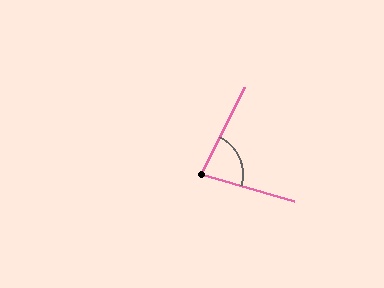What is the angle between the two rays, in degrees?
Approximately 80 degrees.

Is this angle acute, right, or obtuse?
It is acute.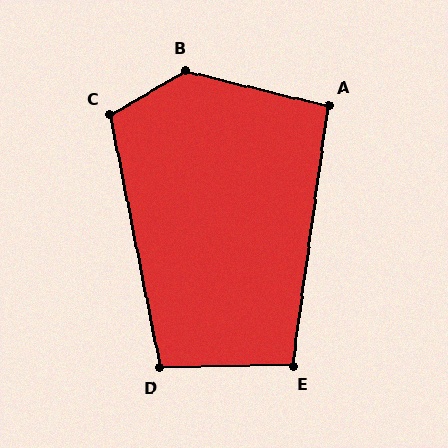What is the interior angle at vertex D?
Approximately 100 degrees (obtuse).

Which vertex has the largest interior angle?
B, at approximately 136 degrees.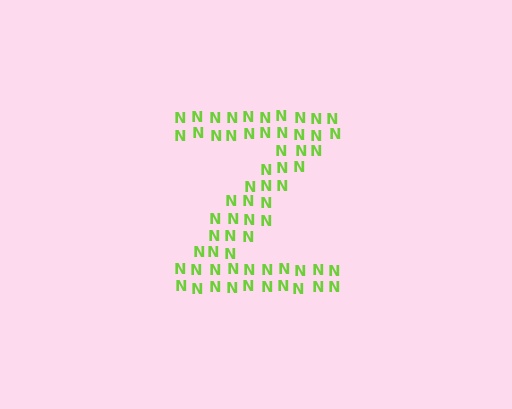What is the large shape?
The large shape is the letter Z.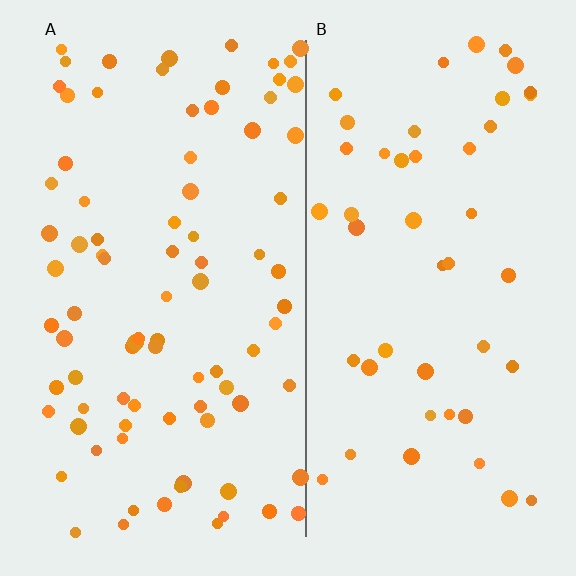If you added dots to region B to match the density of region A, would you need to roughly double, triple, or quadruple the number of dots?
Approximately double.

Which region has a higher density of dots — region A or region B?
A (the left).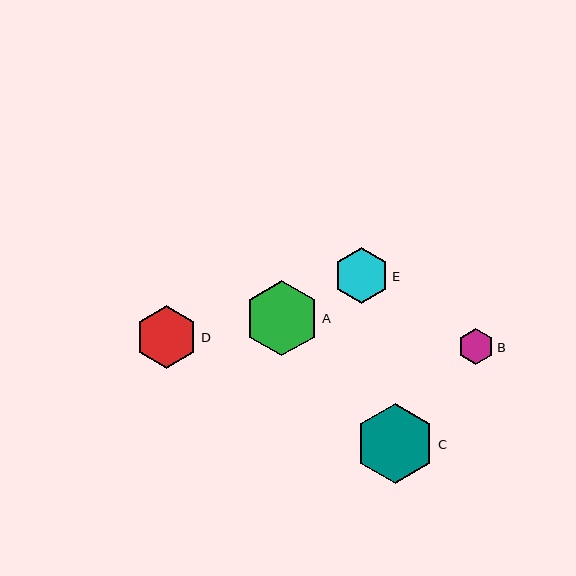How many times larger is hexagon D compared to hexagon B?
Hexagon D is approximately 1.7 times the size of hexagon B.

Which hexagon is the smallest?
Hexagon B is the smallest with a size of approximately 36 pixels.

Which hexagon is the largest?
Hexagon C is the largest with a size of approximately 79 pixels.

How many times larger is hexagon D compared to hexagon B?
Hexagon D is approximately 1.7 times the size of hexagon B.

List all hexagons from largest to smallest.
From largest to smallest: C, A, D, E, B.